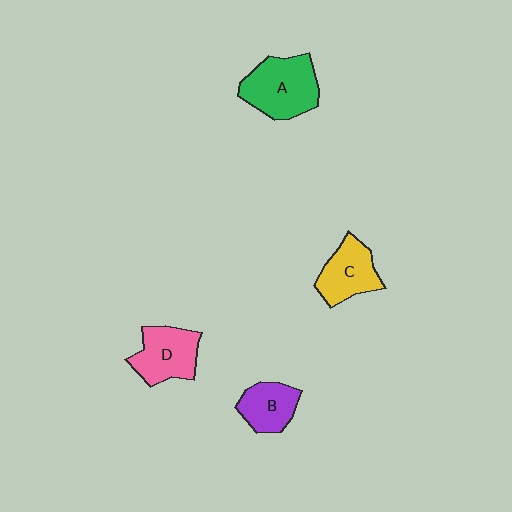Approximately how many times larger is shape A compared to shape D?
Approximately 1.2 times.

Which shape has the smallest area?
Shape B (purple).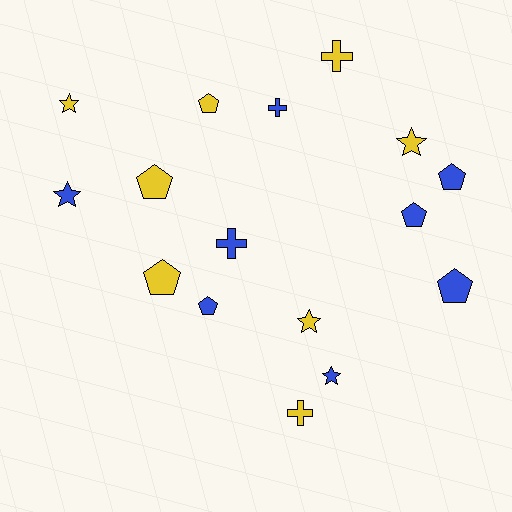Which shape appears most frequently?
Pentagon, with 7 objects.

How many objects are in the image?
There are 16 objects.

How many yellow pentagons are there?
There are 3 yellow pentagons.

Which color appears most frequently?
Yellow, with 8 objects.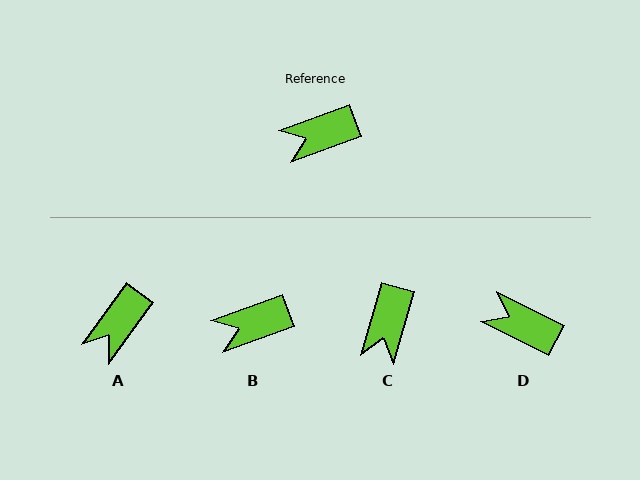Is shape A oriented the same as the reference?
No, it is off by about 34 degrees.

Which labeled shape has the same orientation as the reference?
B.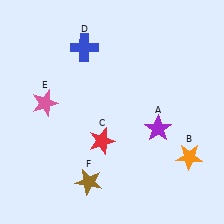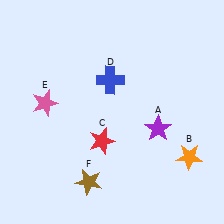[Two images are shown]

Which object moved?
The blue cross (D) moved down.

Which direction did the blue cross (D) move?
The blue cross (D) moved down.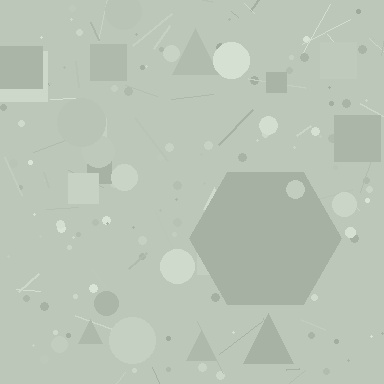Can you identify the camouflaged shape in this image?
The camouflaged shape is a hexagon.